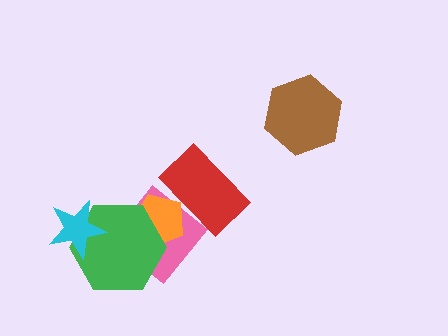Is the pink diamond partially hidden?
Yes, it is partially covered by another shape.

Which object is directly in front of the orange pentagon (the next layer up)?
The green hexagon is directly in front of the orange pentagon.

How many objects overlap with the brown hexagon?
0 objects overlap with the brown hexagon.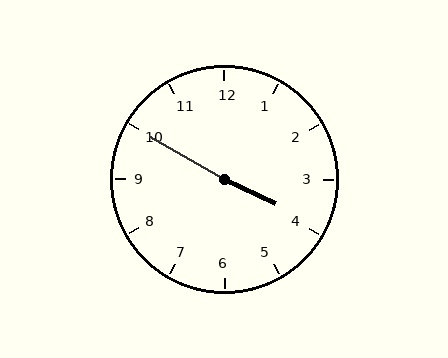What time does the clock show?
3:50.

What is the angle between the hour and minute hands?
Approximately 175 degrees.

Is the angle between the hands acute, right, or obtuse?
It is obtuse.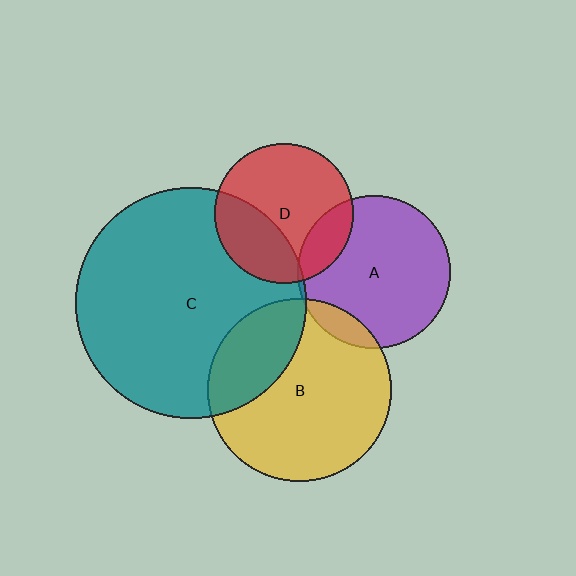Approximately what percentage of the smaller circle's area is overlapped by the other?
Approximately 25%.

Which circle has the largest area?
Circle C (teal).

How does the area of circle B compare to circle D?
Approximately 1.7 times.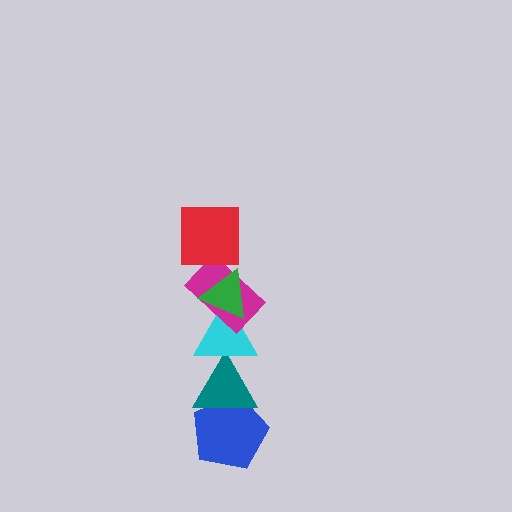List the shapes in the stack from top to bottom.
From top to bottom: the red square, the green triangle, the magenta rectangle, the cyan triangle, the teal triangle, the blue pentagon.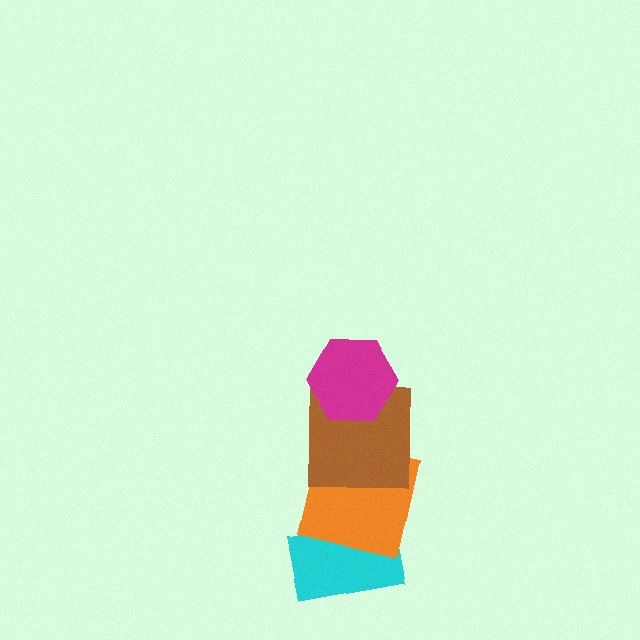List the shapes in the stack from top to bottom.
From top to bottom: the magenta hexagon, the brown square, the orange square, the cyan rectangle.